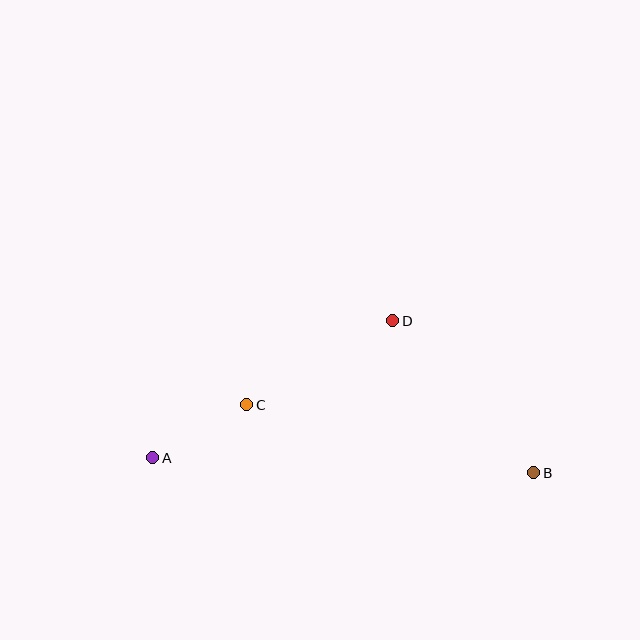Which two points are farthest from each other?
Points A and B are farthest from each other.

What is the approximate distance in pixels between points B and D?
The distance between B and D is approximately 207 pixels.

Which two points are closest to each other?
Points A and C are closest to each other.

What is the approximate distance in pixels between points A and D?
The distance between A and D is approximately 277 pixels.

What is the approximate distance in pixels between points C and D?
The distance between C and D is approximately 169 pixels.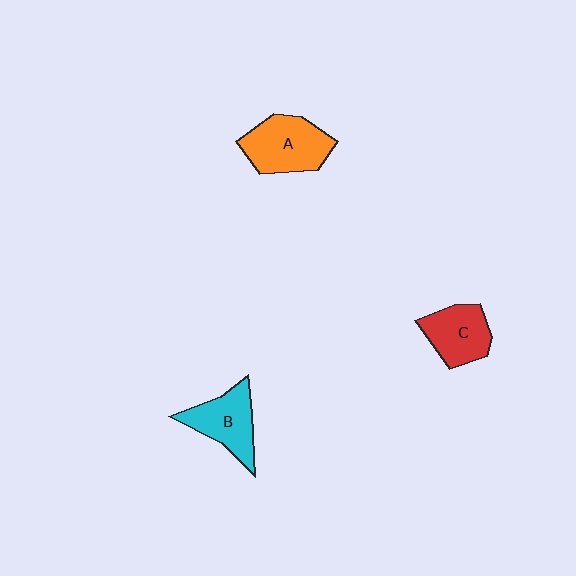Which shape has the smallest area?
Shape C (red).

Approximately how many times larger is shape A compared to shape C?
Approximately 1.3 times.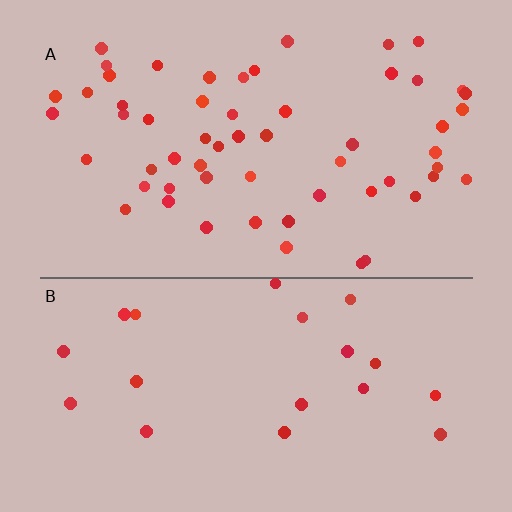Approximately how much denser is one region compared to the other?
Approximately 2.8× — region A over region B.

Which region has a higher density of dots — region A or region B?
A (the top).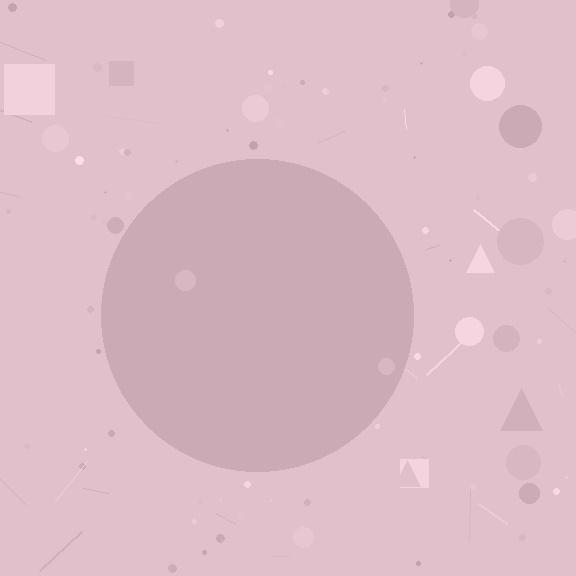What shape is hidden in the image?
A circle is hidden in the image.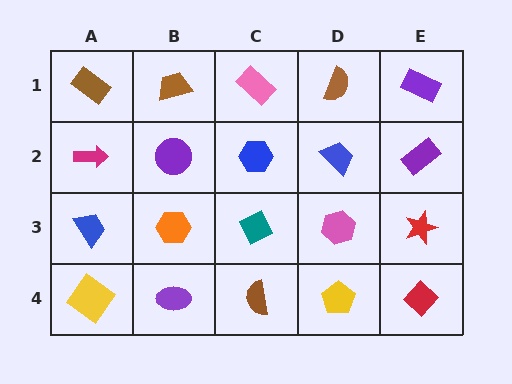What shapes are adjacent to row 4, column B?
An orange hexagon (row 3, column B), a yellow diamond (row 4, column A), a brown semicircle (row 4, column C).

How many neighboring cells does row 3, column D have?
4.